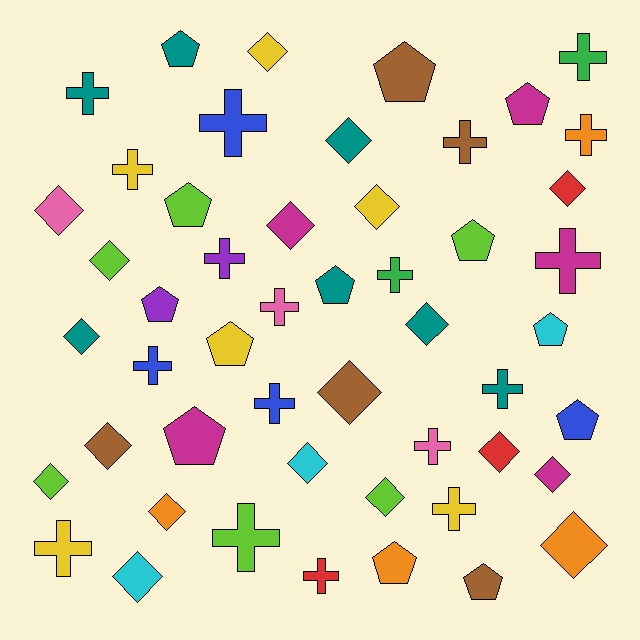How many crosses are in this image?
There are 18 crosses.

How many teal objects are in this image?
There are 7 teal objects.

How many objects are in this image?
There are 50 objects.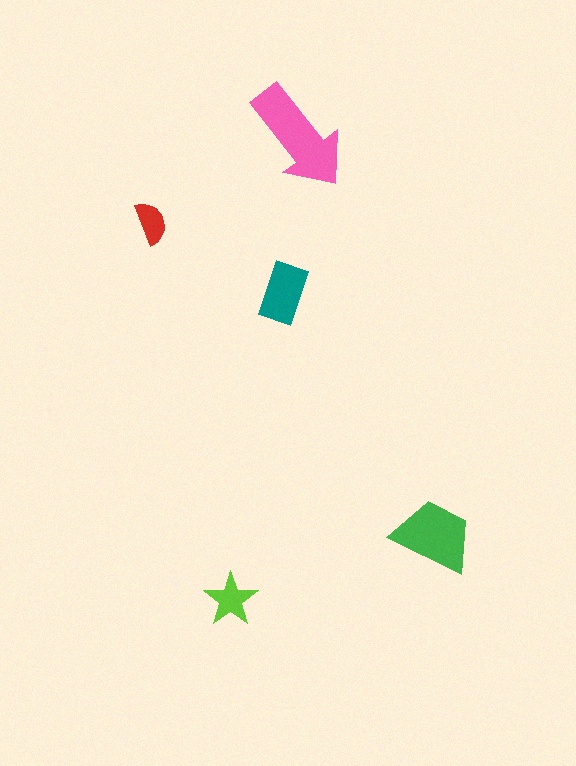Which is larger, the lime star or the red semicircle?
The lime star.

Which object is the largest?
The pink arrow.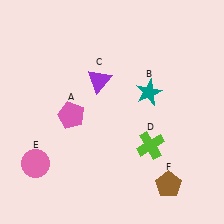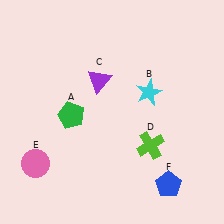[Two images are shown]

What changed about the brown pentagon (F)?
In Image 1, F is brown. In Image 2, it changed to blue.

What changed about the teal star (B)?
In Image 1, B is teal. In Image 2, it changed to cyan.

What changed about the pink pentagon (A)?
In Image 1, A is pink. In Image 2, it changed to green.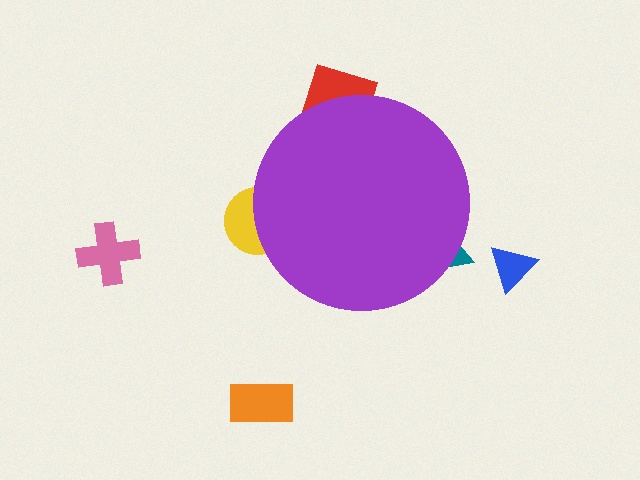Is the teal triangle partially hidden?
Yes, the teal triangle is partially hidden behind the purple circle.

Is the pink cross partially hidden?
No, the pink cross is fully visible.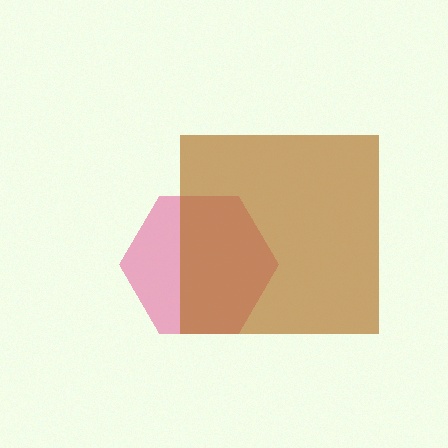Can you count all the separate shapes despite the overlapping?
Yes, there are 2 separate shapes.